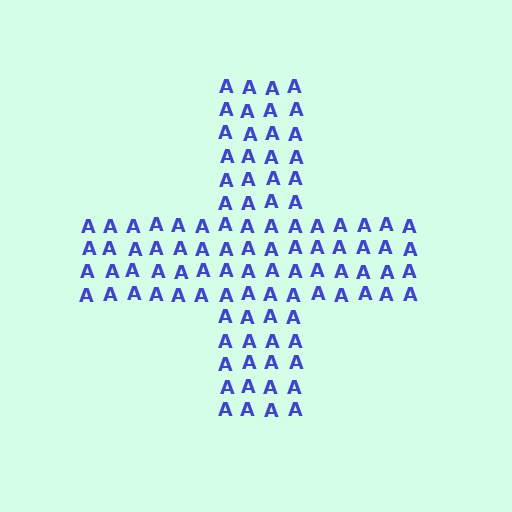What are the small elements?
The small elements are letter A's.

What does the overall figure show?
The overall figure shows a cross.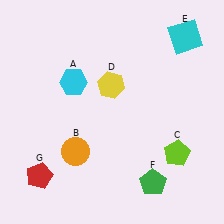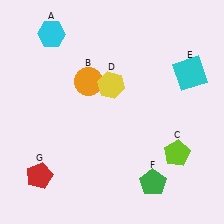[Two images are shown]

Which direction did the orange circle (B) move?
The orange circle (B) moved up.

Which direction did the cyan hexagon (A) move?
The cyan hexagon (A) moved up.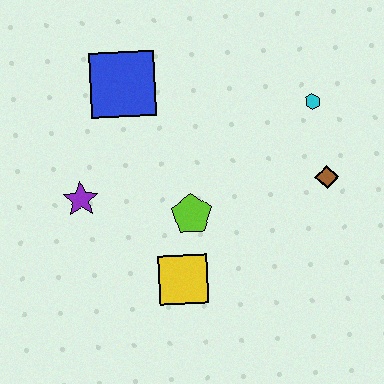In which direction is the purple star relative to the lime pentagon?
The purple star is to the left of the lime pentagon.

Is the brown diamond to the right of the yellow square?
Yes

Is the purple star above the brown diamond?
No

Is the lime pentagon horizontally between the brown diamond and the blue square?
Yes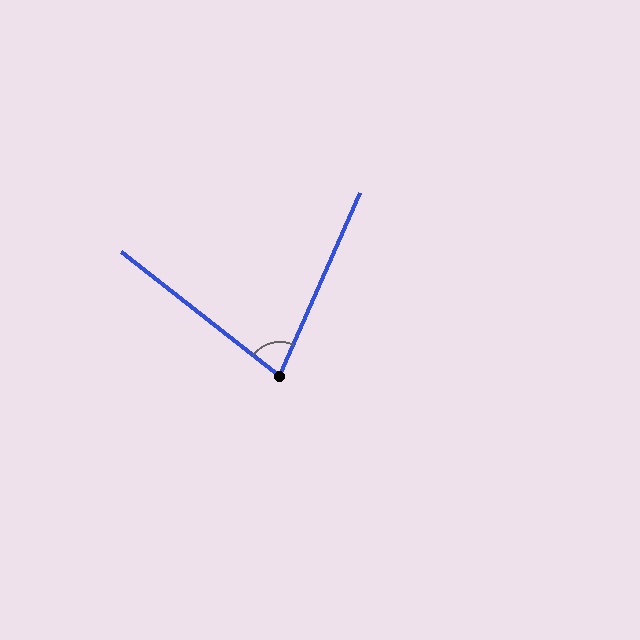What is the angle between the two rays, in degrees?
Approximately 76 degrees.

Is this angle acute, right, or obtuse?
It is acute.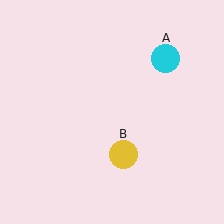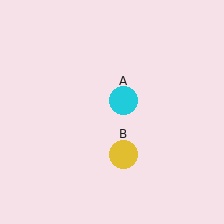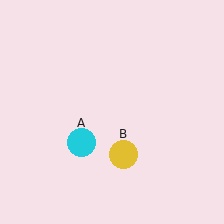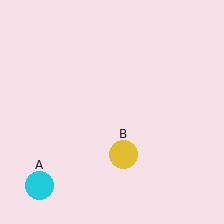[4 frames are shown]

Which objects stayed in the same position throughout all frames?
Yellow circle (object B) remained stationary.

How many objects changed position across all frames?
1 object changed position: cyan circle (object A).